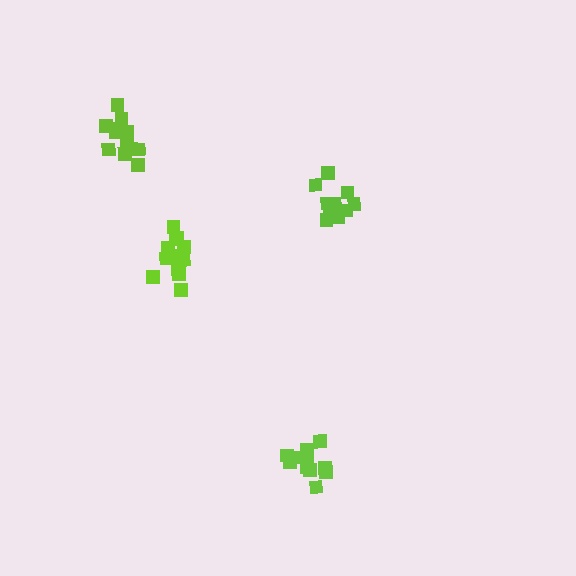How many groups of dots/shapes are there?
There are 4 groups.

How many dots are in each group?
Group 1: 12 dots, Group 2: 14 dots, Group 3: 13 dots, Group 4: 15 dots (54 total).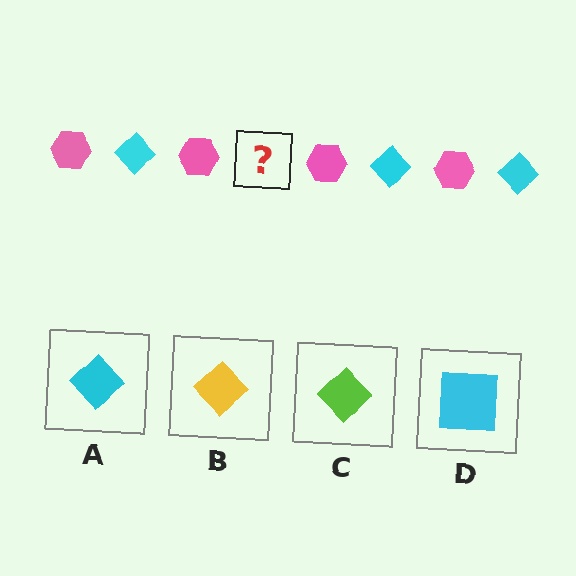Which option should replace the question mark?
Option A.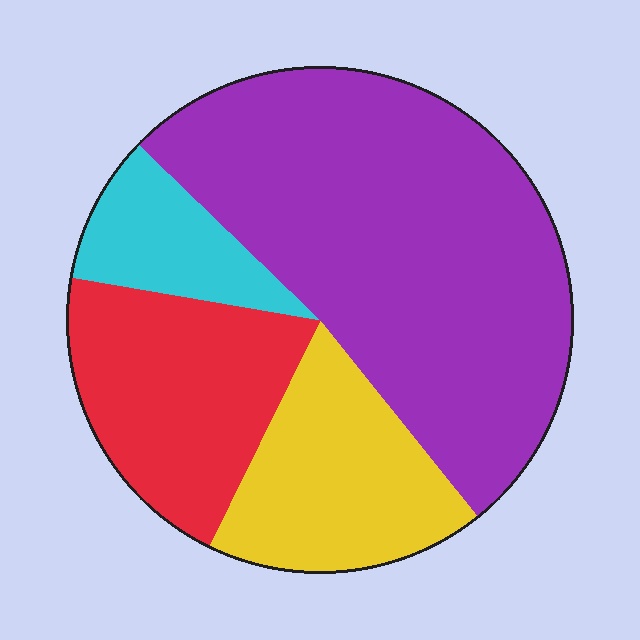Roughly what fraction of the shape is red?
Red covers 20% of the shape.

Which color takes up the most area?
Purple, at roughly 50%.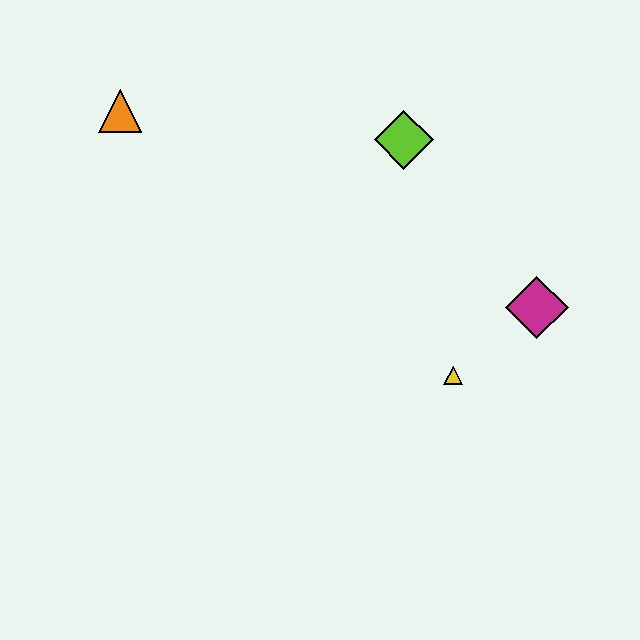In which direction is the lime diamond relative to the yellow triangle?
The lime diamond is above the yellow triangle.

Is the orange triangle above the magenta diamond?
Yes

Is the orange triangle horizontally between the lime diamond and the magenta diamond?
No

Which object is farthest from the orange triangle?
The magenta diamond is farthest from the orange triangle.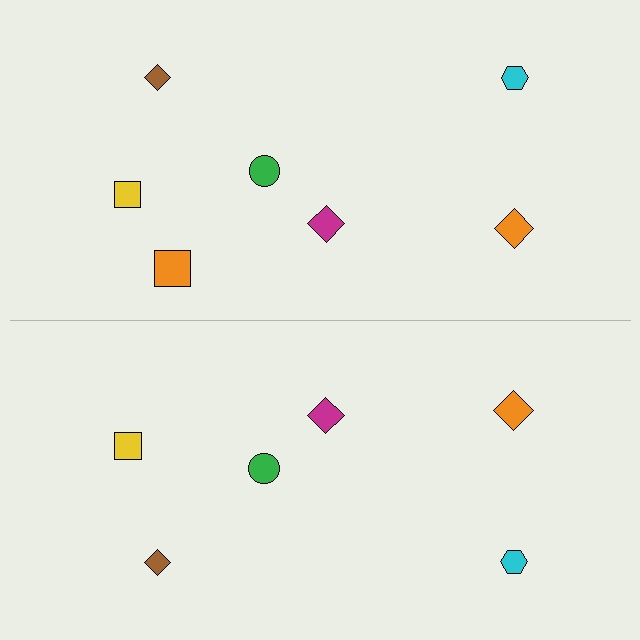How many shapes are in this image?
There are 13 shapes in this image.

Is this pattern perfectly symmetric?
No, the pattern is not perfectly symmetric. A orange square is missing from the bottom side.